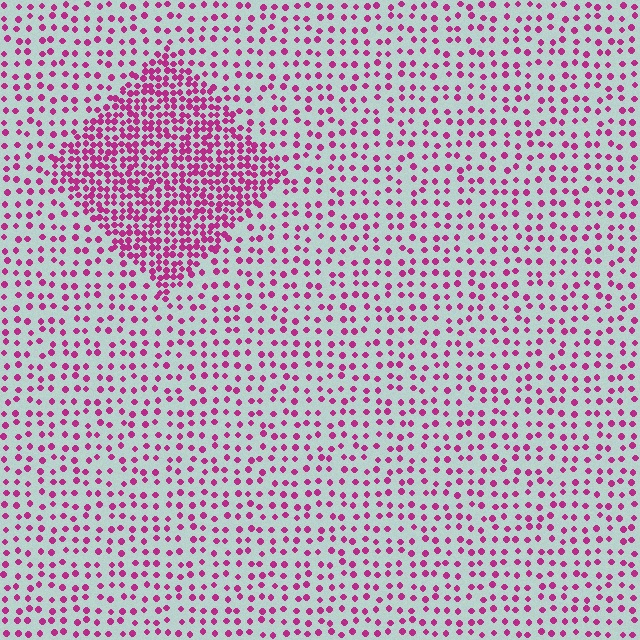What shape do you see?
I see a diamond.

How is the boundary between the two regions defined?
The boundary is defined by a change in element density (approximately 2.5x ratio). All elements are the same color, size, and shape.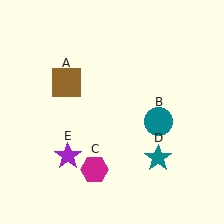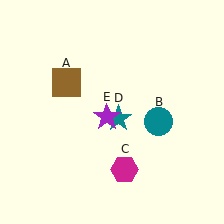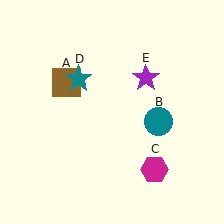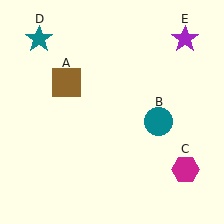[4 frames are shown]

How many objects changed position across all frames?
3 objects changed position: magenta hexagon (object C), teal star (object D), purple star (object E).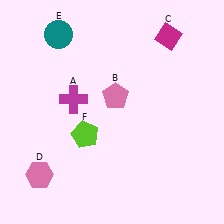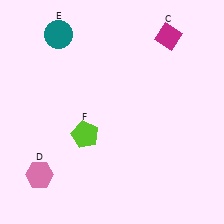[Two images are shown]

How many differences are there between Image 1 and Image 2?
There are 2 differences between the two images.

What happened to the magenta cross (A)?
The magenta cross (A) was removed in Image 2. It was in the top-left area of Image 1.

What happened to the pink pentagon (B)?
The pink pentagon (B) was removed in Image 2. It was in the top-right area of Image 1.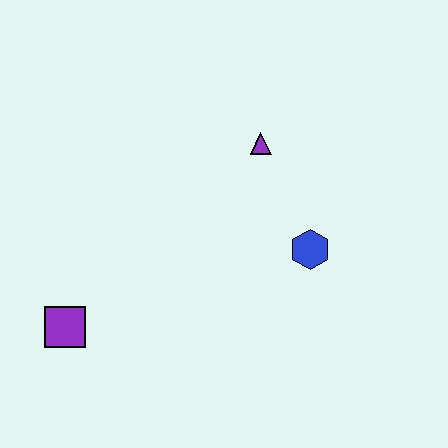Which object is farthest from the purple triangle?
The purple square is farthest from the purple triangle.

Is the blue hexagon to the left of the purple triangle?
No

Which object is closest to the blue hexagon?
The purple triangle is closest to the blue hexagon.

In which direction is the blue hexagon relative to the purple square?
The blue hexagon is to the right of the purple square.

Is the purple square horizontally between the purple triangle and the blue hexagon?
No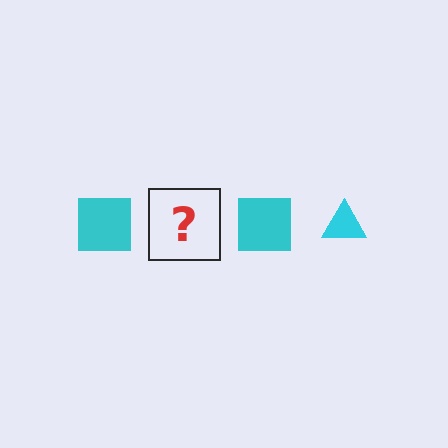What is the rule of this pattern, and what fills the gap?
The rule is that the pattern cycles through square, triangle shapes in cyan. The gap should be filled with a cyan triangle.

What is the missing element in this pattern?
The missing element is a cyan triangle.